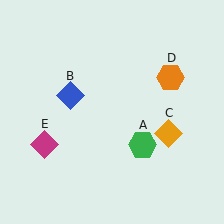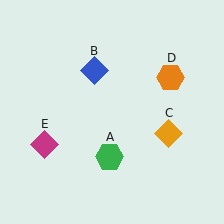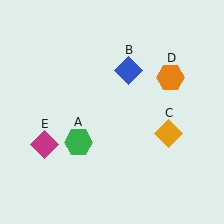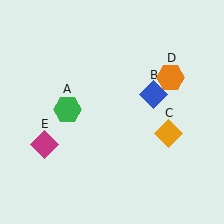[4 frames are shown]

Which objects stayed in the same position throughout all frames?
Orange diamond (object C) and orange hexagon (object D) and magenta diamond (object E) remained stationary.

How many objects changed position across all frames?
2 objects changed position: green hexagon (object A), blue diamond (object B).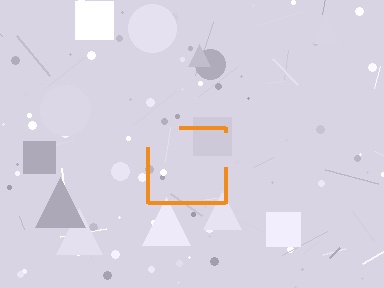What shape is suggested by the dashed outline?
The dashed outline suggests a square.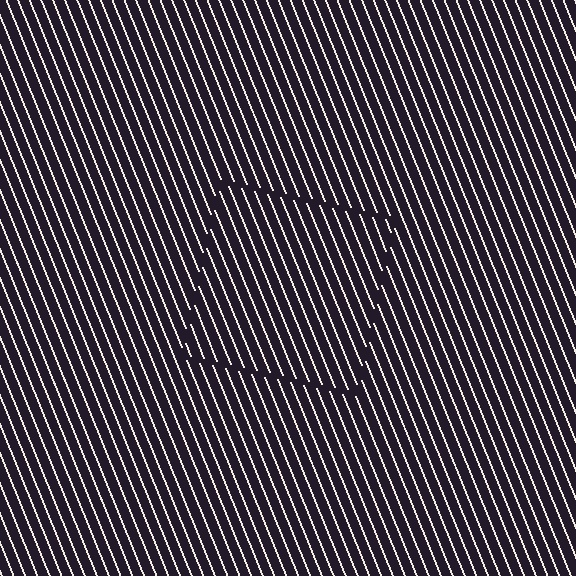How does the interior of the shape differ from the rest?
The interior of the shape contains the same grating, shifted by half a period — the contour is defined by the phase discontinuity where line-ends from the inner and outer gratings abut.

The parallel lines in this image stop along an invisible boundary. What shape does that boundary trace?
An illusory square. The interior of the shape contains the same grating, shifted by half a period — the contour is defined by the phase discontinuity where line-ends from the inner and outer gratings abut.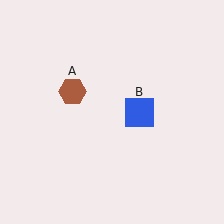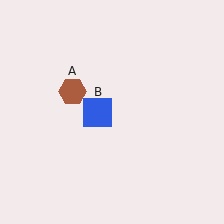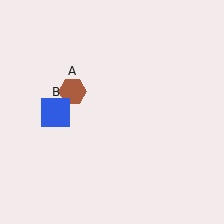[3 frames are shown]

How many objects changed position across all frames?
1 object changed position: blue square (object B).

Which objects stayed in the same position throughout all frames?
Brown hexagon (object A) remained stationary.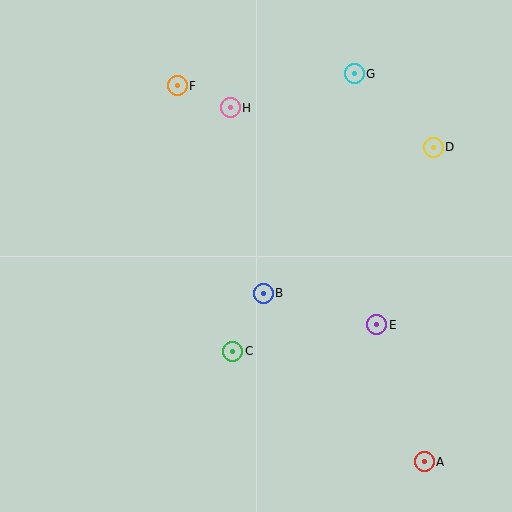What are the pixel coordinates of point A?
Point A is at (424, 462).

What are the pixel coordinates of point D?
Point D is at (433, 147).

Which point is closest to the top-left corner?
Point F is closest to the top-left corner.